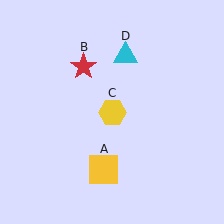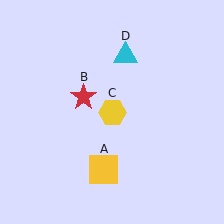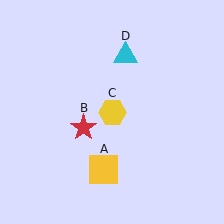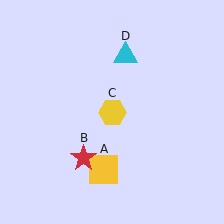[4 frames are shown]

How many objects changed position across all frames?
1 object changed position: red star (object B).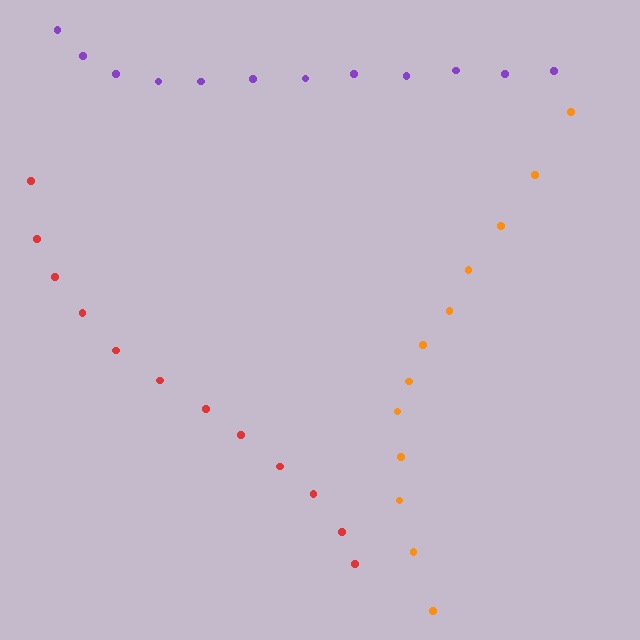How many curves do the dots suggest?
There are 3 distinct paths.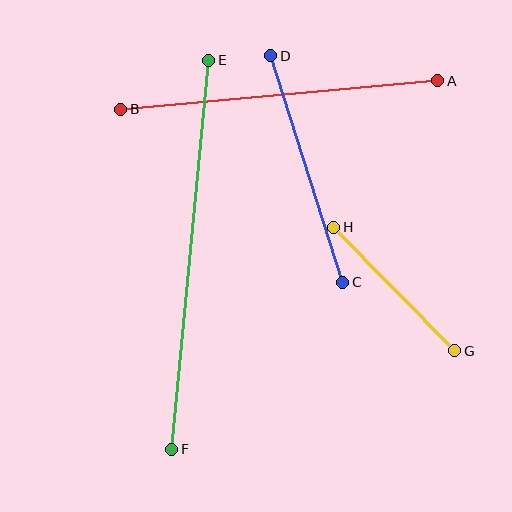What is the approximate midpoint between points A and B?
The midpoint is at approximately (279, 95) pixels.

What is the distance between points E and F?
The distance is approximately 391 pixels.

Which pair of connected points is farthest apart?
Points E and F are farthest apart.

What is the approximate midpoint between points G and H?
The midpoint is at approximately (394, 289) pixels.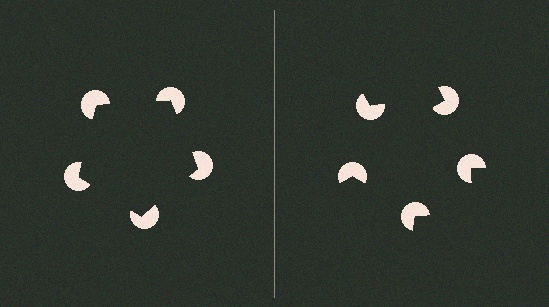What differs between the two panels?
The pac-man discs are positioned identically on both sides; only the wedge orientations differ. On the left they align to a pentagon; on the right they are misaligned.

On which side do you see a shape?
An illusory pentagon appears on the left side. On the right side the wedge cuts are rotated, so no coherent shape forms.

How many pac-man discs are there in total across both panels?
10 — 5 on each side.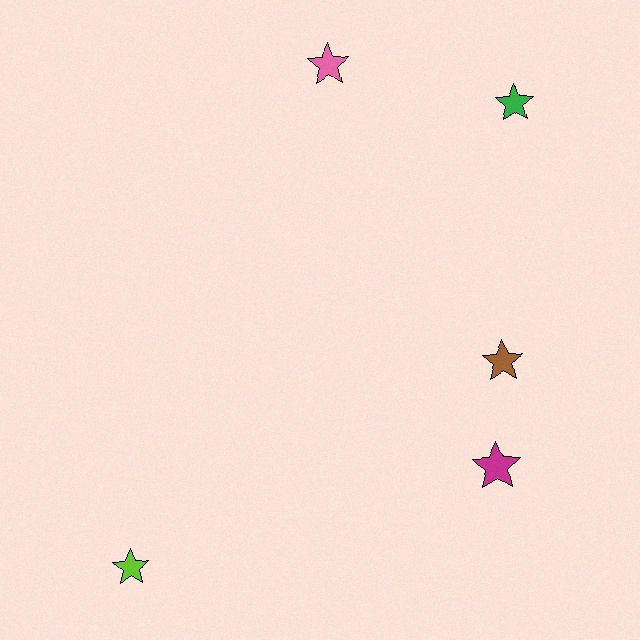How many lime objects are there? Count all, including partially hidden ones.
There is 1 lime object.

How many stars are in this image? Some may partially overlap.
There are 5 stars.